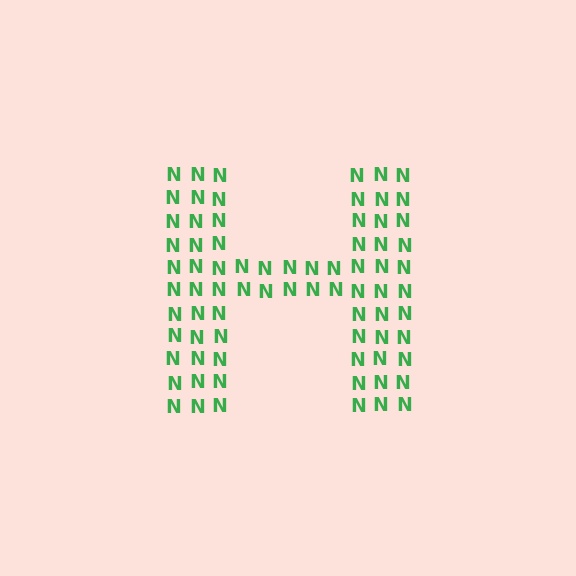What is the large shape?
The large shape is the letter H.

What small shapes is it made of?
It is made of small letter N's.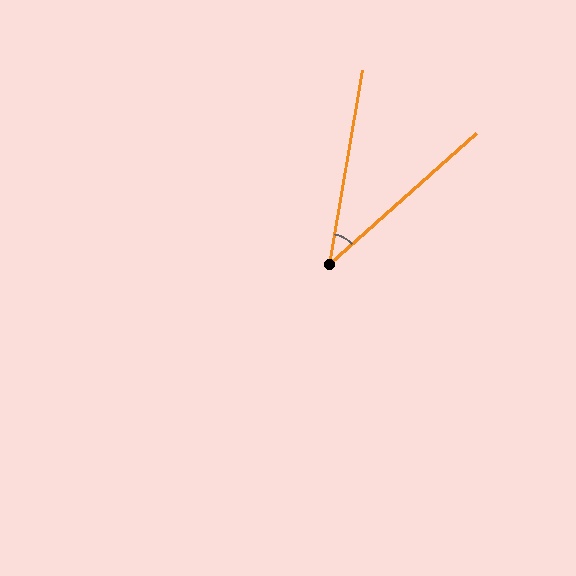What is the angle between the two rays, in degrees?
Approximately 39 degrees.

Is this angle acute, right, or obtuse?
It is acute.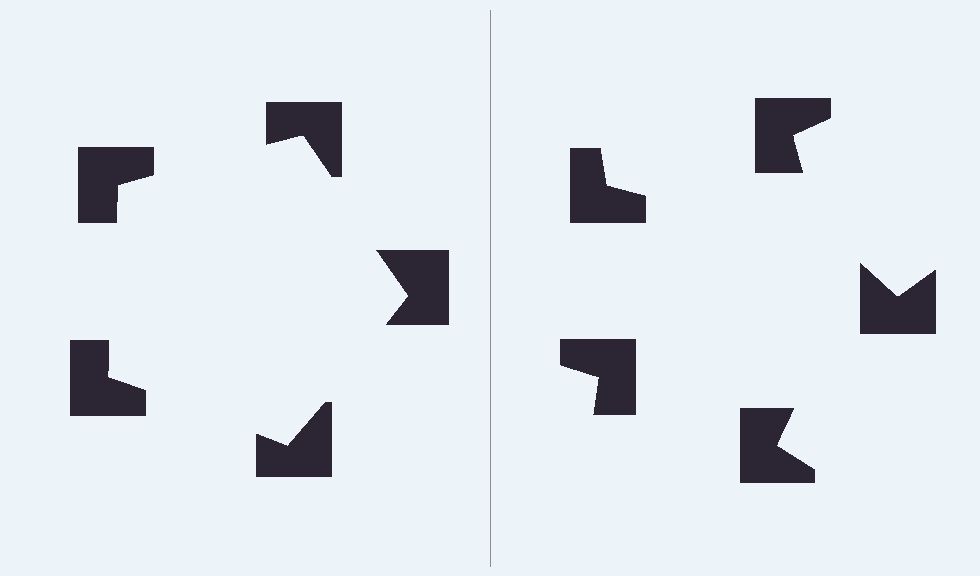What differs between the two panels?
The notched squares are positioned identically on both sides; only the wedge orientations differ. On the left they align to a pentagon; on the right they are misaligned.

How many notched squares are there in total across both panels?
10 — 5 on each side.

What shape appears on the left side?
An illusory pentagon.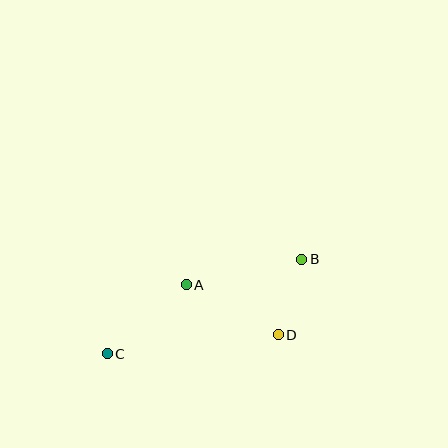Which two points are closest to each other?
Points B and D are closest to each other.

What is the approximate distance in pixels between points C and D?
The distance between C and D is approximately 172 pixels.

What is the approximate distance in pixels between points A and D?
The distance between A and D is approximately 105 pixels.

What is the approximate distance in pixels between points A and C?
The distance between A and C is approximately 105 pixels.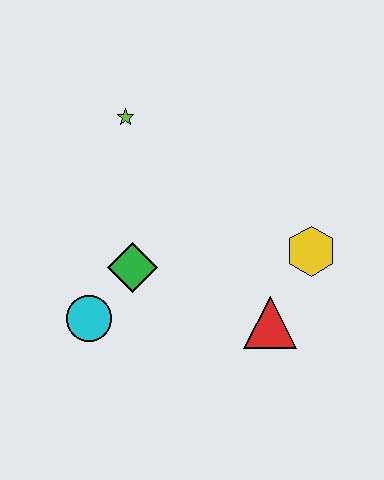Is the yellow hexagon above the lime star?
No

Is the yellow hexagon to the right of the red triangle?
Yes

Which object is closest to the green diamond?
The cyan circle is closest to the green diamond.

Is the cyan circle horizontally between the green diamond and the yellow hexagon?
No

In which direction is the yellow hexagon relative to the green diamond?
The yellow hexagon is to the right of the green diamond.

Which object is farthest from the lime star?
The red triangle is farthest from the lime star.